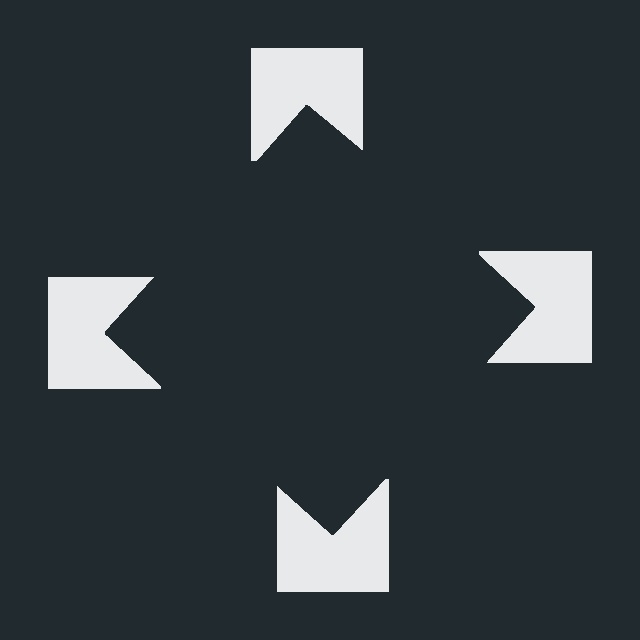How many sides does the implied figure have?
4 sides.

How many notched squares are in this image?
There are 4 — one at each vertex of the illusory square.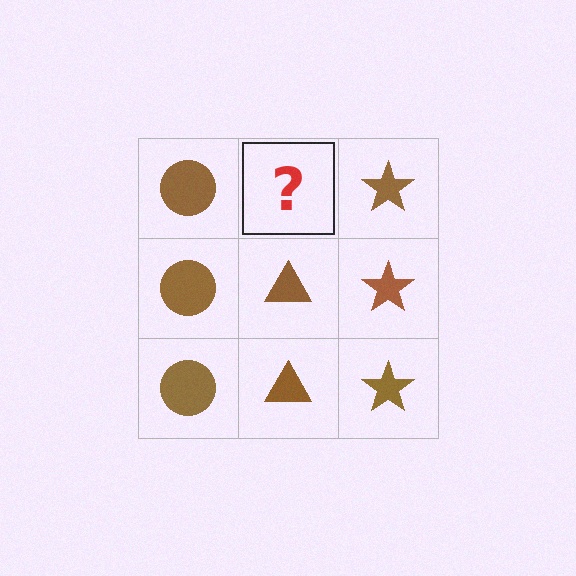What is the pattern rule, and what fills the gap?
The rule is that each column has a consistent shape. The gap should be filled with a brown triangle.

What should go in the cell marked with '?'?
The missing cell should contain a brown triangle.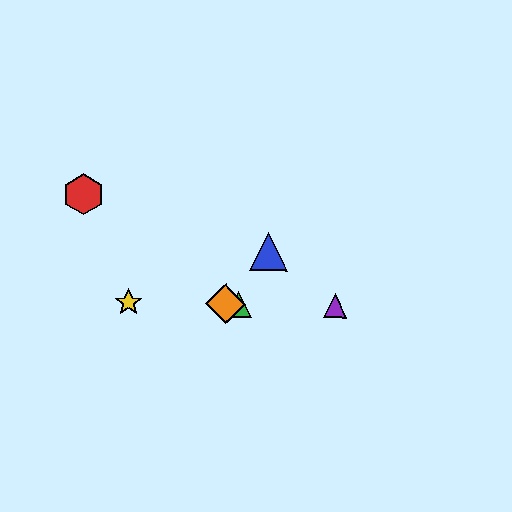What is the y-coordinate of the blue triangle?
The blue triangle is at y≈252.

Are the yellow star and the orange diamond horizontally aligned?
Yes, both are at y≈302.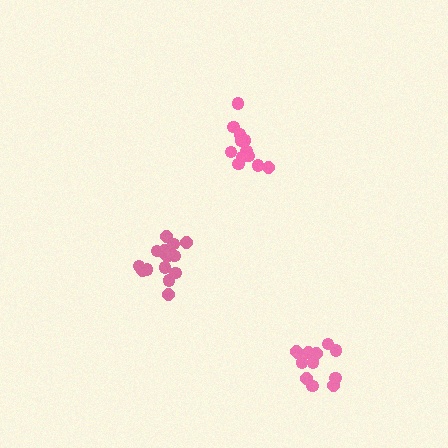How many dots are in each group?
Group 1: 12 dots, Group 2: 16 dots, Group 3: 12 dots (40 total).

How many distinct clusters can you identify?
There are 3 distinct clusters.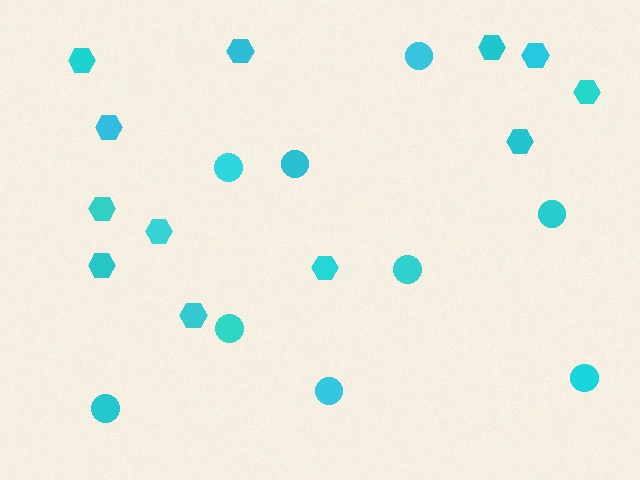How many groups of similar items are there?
There are 2 groups: one group of circles (9) and one group of hexagons (12).